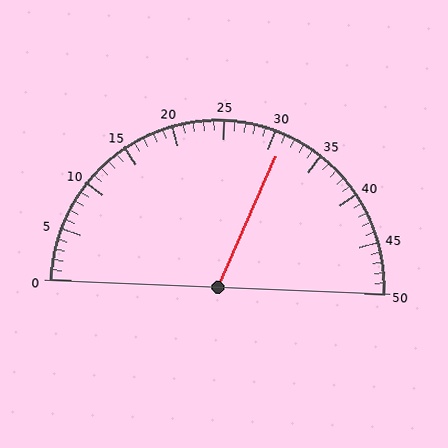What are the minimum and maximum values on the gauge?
The gauge ranges from 0 to 50.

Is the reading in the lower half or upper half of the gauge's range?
The reading is in the upper half of the range (0 to 50).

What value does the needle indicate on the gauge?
The needle indicates approximately 31.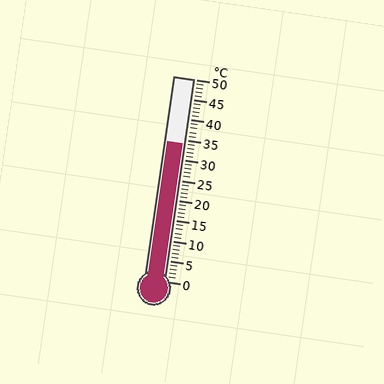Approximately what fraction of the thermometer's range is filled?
The thermometer is filled to approximately 70% of its range.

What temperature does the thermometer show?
The thermometer shows approximately 34°C.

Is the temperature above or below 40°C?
The temperature is below 40°C.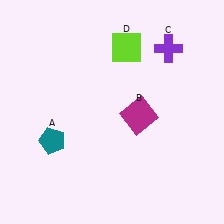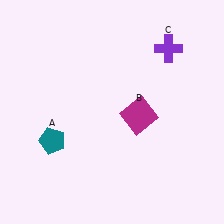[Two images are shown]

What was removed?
The lime square (D) was removed in Image 2.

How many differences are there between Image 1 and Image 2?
There is 1 difference between the two images.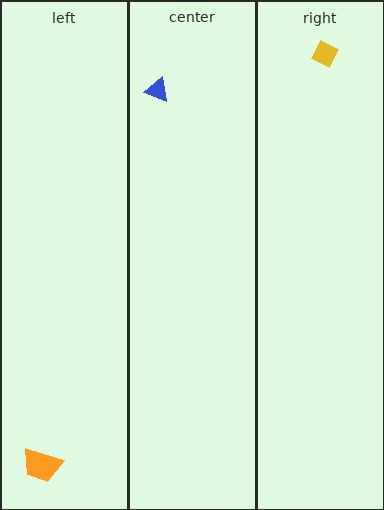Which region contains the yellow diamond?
The right region.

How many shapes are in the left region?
1.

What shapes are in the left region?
The orange trapezoid.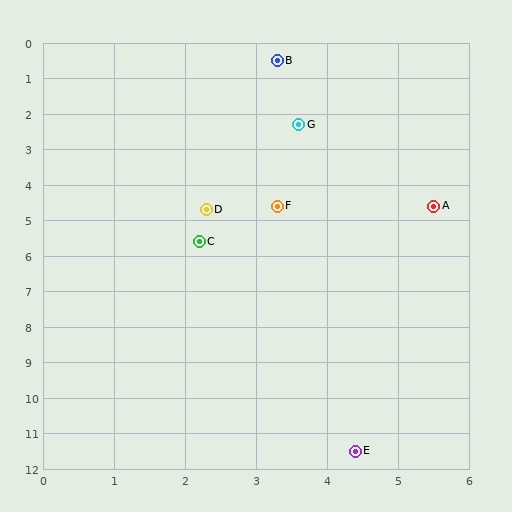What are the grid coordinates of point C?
Point C is at approximately (2.2, 5.6).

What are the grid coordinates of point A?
Point A is at approximately (5.5, 4.6).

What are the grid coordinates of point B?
Point B is at approximately (3.3, 0.5).